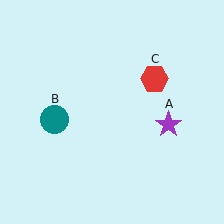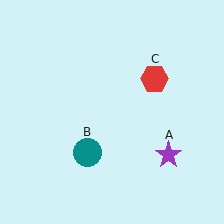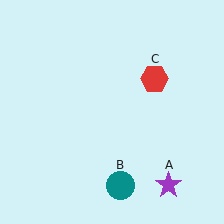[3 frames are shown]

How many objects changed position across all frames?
2 objects changed position: purple star (object A), teal circle (object B).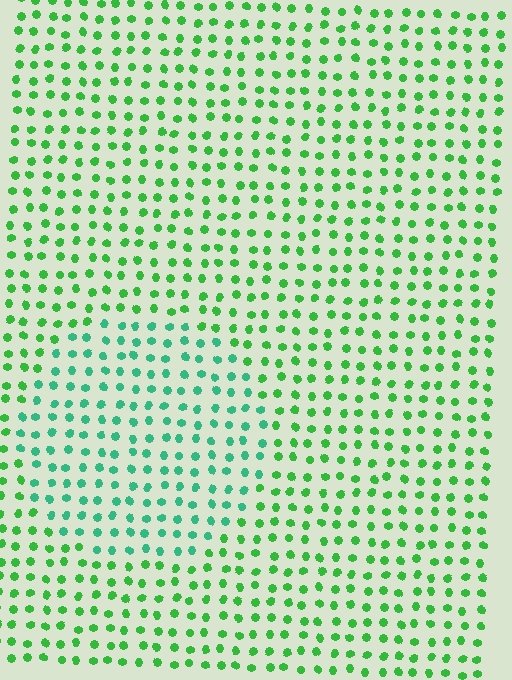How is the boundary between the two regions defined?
The boundary is defined purely by a slight shift in hue (about 32 degrees). Spacing, size, and orientation are identical on both sides.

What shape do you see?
I see a circle.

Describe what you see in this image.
The image is filled with small green elements in a uniform arrangement. A circle-shaped region is visible where the elements are tinted to a slightly different hue, forming a subtle color boundary.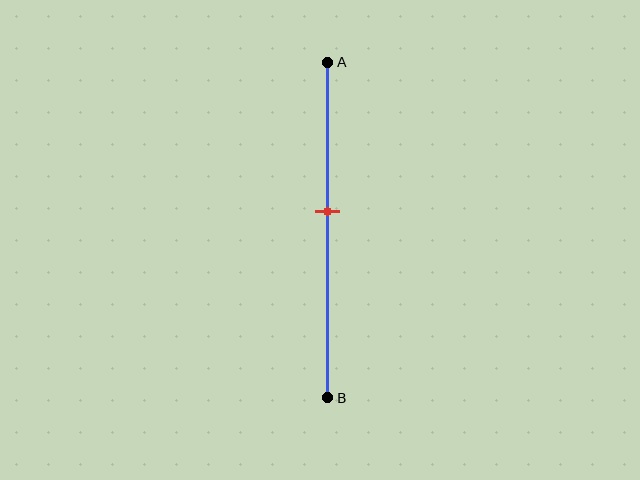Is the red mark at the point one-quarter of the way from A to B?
No, the mark is at about 45% from A, not at the 25% one-quarter point.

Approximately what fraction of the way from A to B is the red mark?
The red mark is approximately 45% of the way from A to B.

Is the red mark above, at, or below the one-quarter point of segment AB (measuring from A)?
The red mark is below the one-quarter point of segment AB.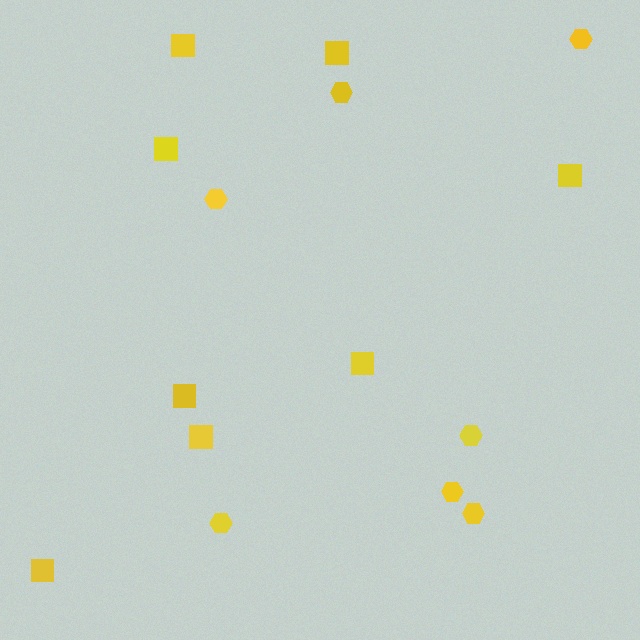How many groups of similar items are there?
There are 2 groups: one group of hexagons (7) and one group of squares (8).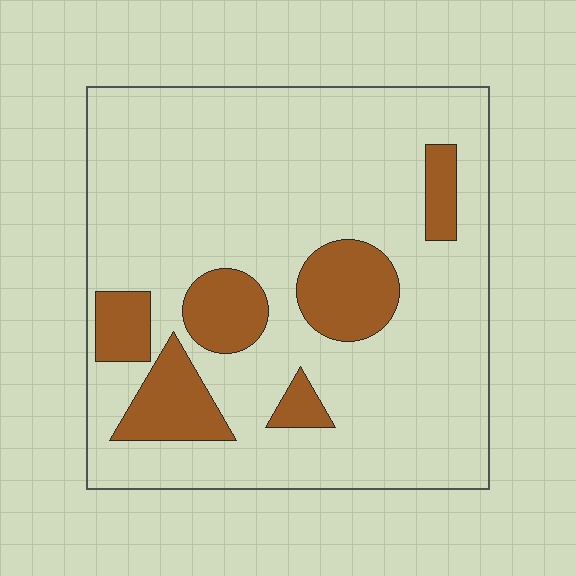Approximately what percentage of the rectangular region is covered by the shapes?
Approximately 20%.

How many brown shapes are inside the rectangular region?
6.